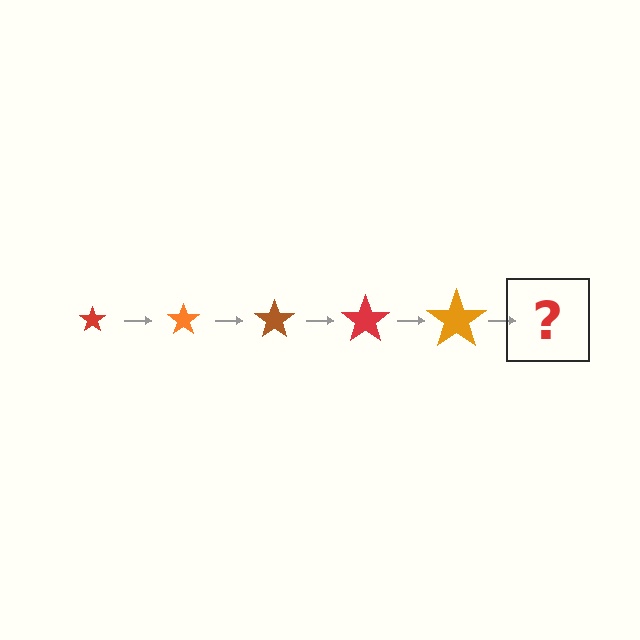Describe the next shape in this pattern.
It should be a brown star, larger than the previous one.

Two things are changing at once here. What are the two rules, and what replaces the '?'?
The two rules are that the star grows larger each step and the color cycles through red, orange, and brown. The '?' should be a brown star, larger than the previous one.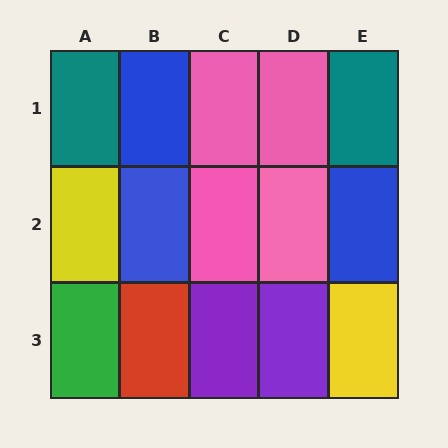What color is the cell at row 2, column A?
Yellow.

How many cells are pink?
4 cells are pink.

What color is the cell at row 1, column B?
Blue.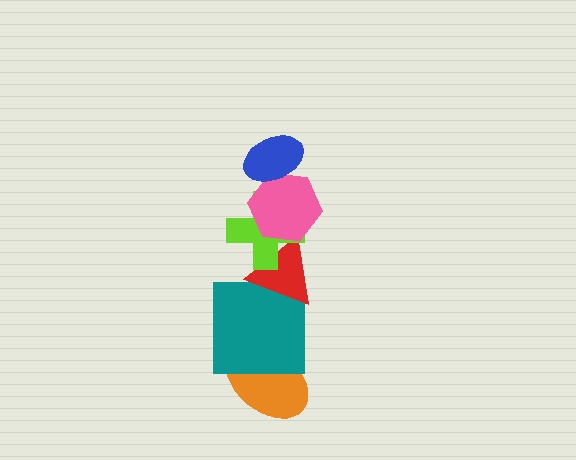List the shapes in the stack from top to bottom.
From top to bottom: the blue ellipse, the pink hexagon, the lime cross, the red triangle, the teal square, the orange ellipse.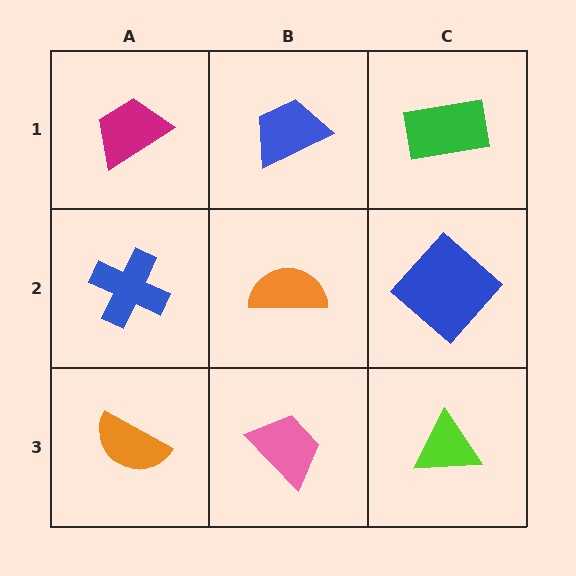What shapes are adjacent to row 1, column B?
An orange semicircle (row 2, column B), a magenta trapezoid (row 1, column A), a green rectangle (row 1, column C).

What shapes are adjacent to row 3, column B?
An orange semicircle (row 2, column B), an orange semicircle (row 3, column A), a lime triangle (row 3, column C).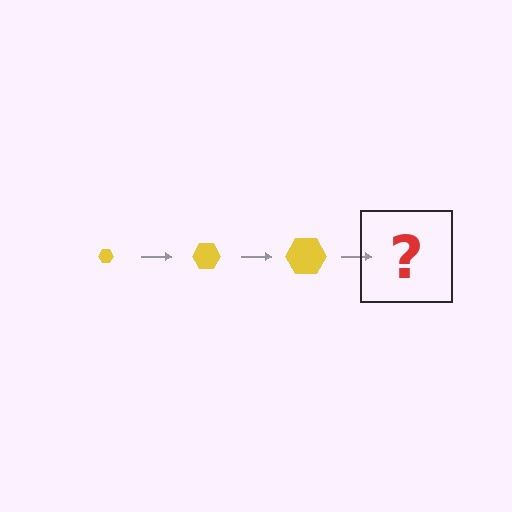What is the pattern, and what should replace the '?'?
The pattern is that the hexagon gets progressively larger each step. The '?' should be a yellow hexagon, larger than the previous one.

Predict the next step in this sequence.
The next step is a yellow hexagon, larger than the previous one.